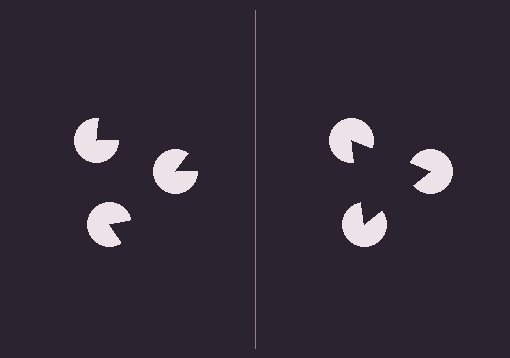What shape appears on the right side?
An illusory triangle.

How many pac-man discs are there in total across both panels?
6 — 3 on each side.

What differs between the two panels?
The pac-man discs are positioned identically on both sides; only the wedge orientations differ. On the right they align to a triangle; on the left they are misaligned.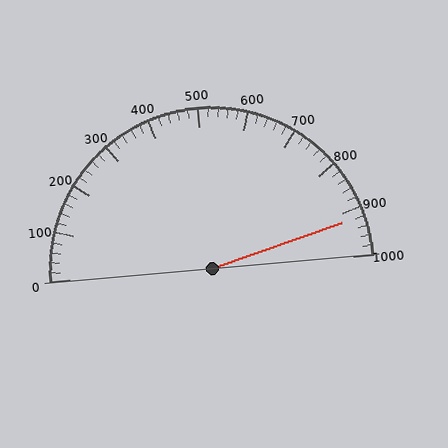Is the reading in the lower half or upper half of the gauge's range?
The reading is in the upper half of the range (0 to 1000).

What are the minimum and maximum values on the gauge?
The gauge ranges from 0 to 1000.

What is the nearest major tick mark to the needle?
The nearest major tick mark is 900.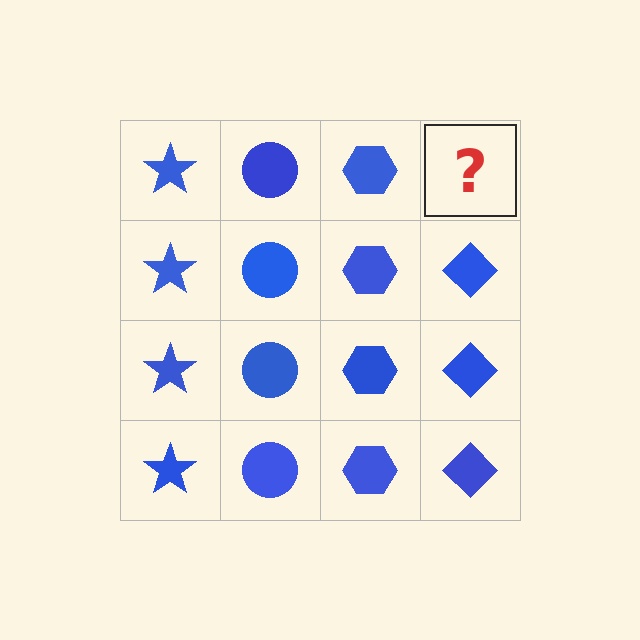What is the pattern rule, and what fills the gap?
The rule is that each column has a consistent shape. The gap should be filled with a blue diamond.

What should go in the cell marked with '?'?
The missing cell should contain a blue diamond.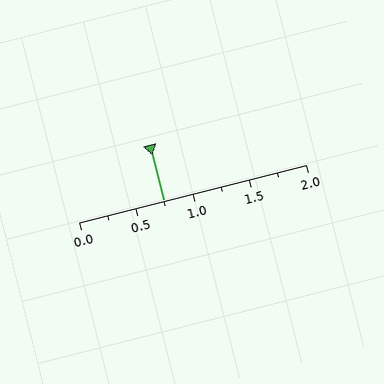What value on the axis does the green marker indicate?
The marker indicates approximately 0.75.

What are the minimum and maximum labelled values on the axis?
The axis runs from 0.0 to 2.0.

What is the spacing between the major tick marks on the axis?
The major ticks are spaced 0.5 apart.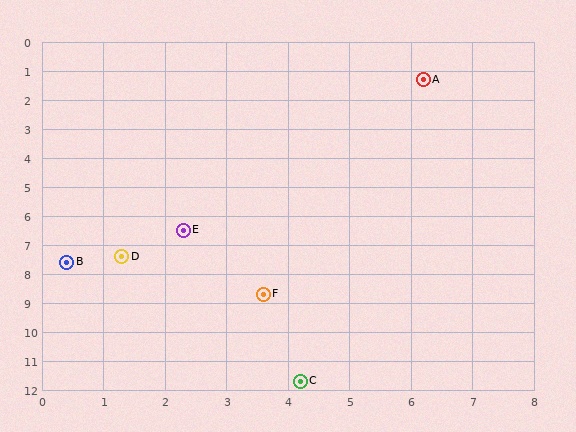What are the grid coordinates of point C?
Point C is at approximately (4.2, 11.7).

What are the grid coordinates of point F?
Point F is at approximately (3.6, 8.7).